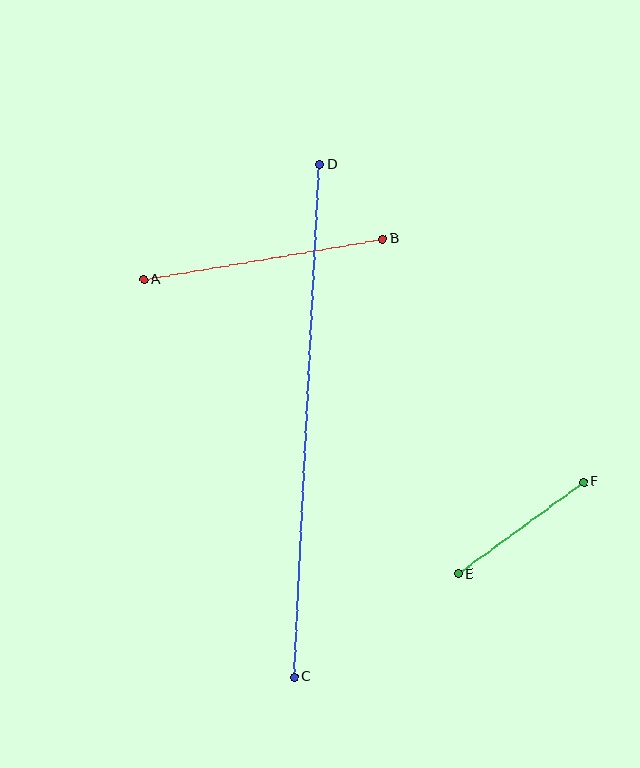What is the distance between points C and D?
The distance is approximately 513 pixels.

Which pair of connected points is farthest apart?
Points C and D are farthest apart.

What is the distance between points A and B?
The distance is approximately 242 pixels.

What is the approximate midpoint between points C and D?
The midpoint is at approximately (307, 421) pixels.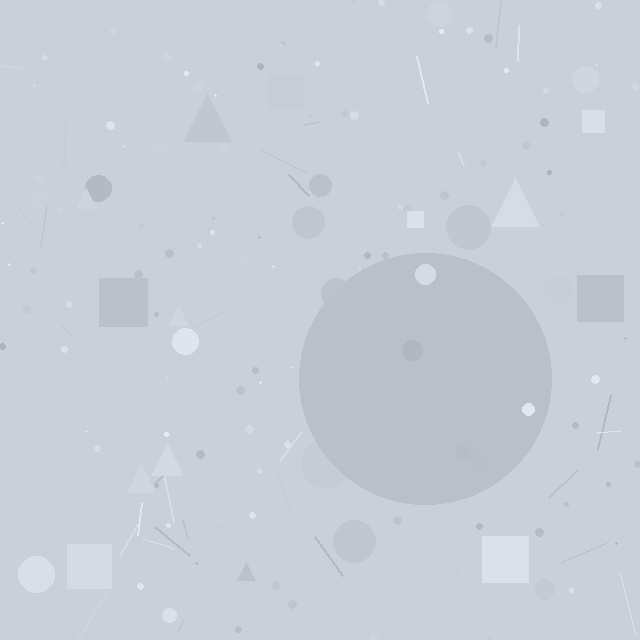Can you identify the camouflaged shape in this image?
The camouflaged shape is a circle.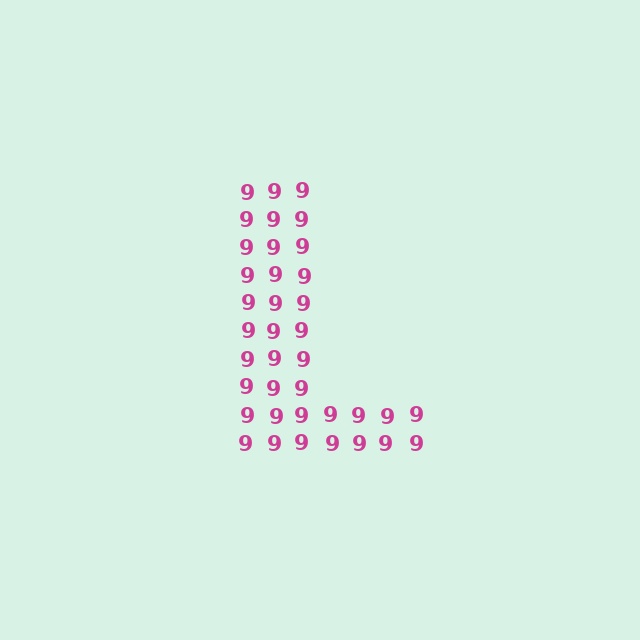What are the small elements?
The small elements are digit 9's.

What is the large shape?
The large shape is the letter L.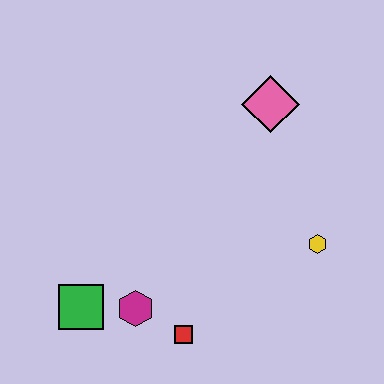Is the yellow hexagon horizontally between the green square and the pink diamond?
No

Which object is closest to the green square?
The magenta hexagon is closest to the green square.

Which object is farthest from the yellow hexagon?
The green square is farthest from the yellow hexagon.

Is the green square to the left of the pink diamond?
Yes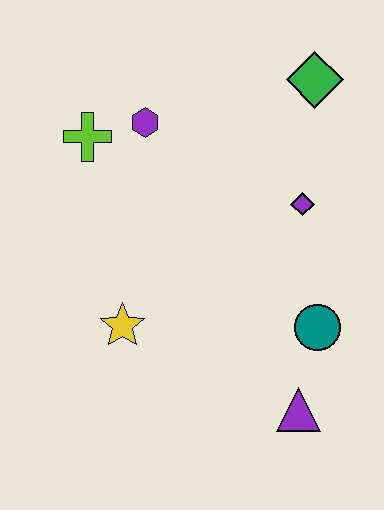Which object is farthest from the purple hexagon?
The purple triangle is farthest from the purple hexagon.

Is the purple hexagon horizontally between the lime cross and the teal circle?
Yes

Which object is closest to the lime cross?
The purple hexagon is closest to the lime cross.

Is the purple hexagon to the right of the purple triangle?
No